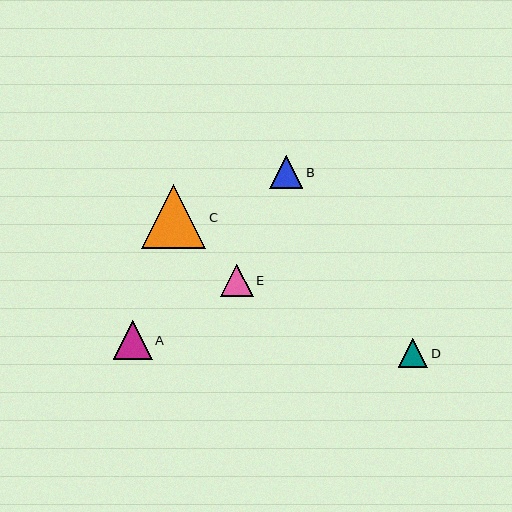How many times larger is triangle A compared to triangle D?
Triangle A is approximately 1.3 times the size of triangle D.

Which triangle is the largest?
Triangle C is the largest with a size of approximately 65 pixels.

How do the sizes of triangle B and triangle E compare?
Triangle B and triangle E are approximately the same size.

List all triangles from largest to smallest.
From largest to smallest: C, A, B, E, D.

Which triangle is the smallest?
Triangle D is the smallest with a size of approximately 29 pixels.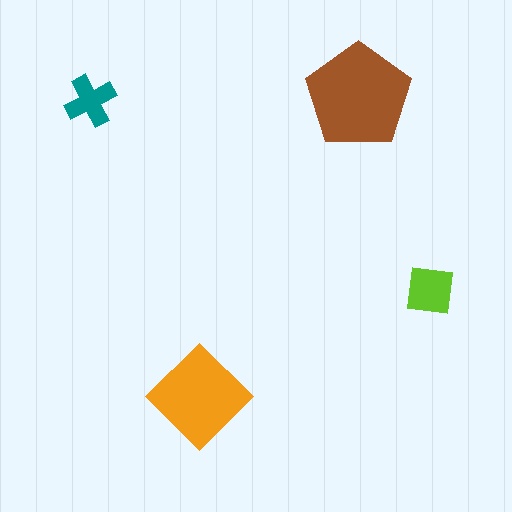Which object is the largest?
The brown pentagon.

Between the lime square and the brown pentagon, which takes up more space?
The brown pentagon.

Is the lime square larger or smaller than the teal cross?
Larger.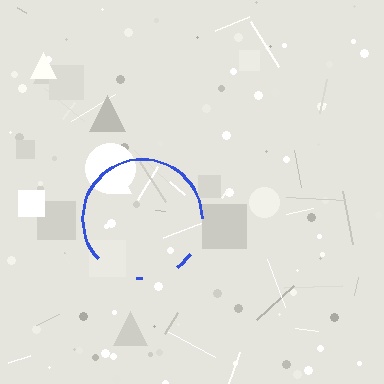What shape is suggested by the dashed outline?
The dashed outline suggests a circle.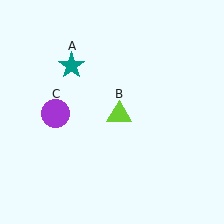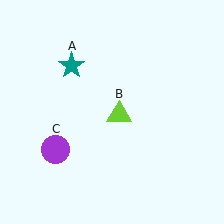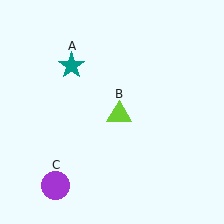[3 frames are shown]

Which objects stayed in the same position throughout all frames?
Teal star (object A) and lime triangle (object B) remained stationary.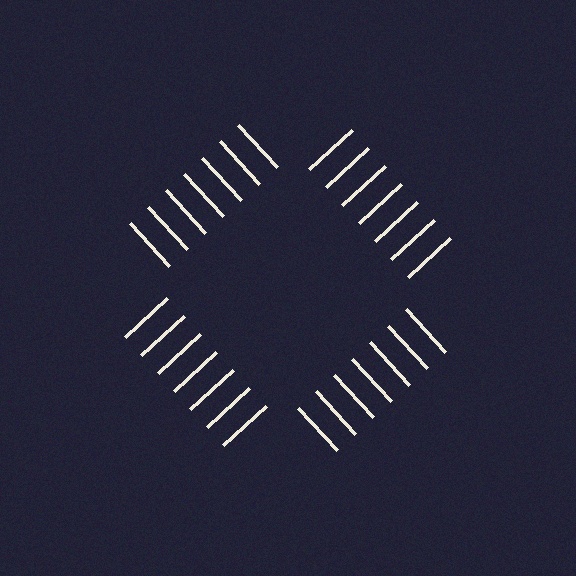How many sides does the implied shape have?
4 sides — the line-ends trace a square.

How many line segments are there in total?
28 — 7 along each of the 4 edges.